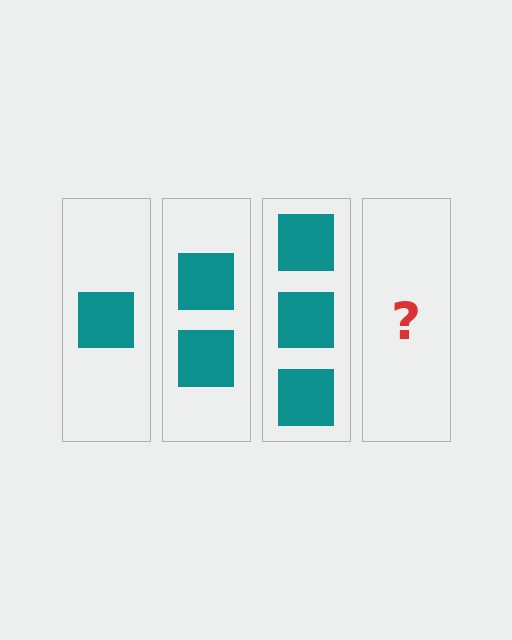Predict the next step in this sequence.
The next step is 4 squares.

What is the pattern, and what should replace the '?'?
The pattern is that each step adds one more square. The '?' should be 4 squares.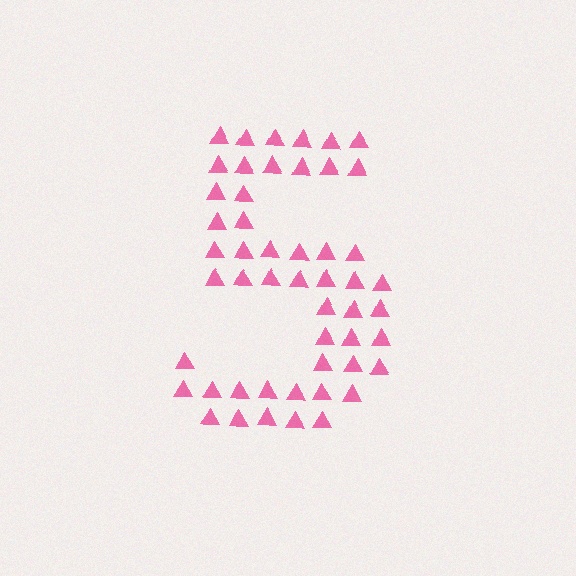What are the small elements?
The small elements are triangles.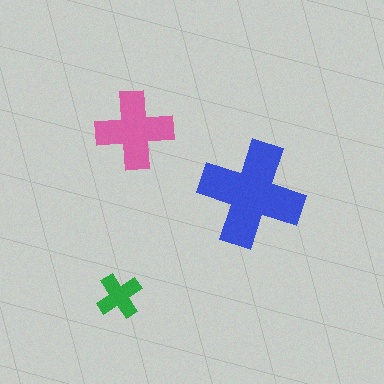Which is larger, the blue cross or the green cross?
The blue one.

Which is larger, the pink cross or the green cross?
The pink one.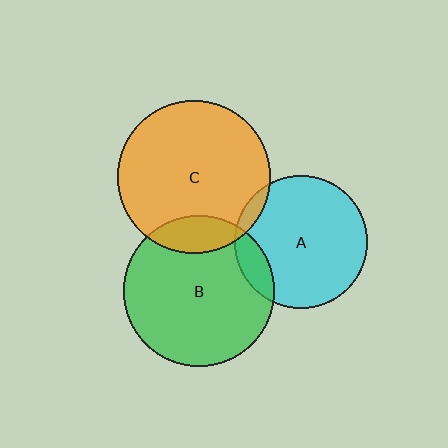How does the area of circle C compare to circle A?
Approximately 1.3 times.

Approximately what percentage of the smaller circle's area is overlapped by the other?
Approximately 15%.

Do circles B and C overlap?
Yes.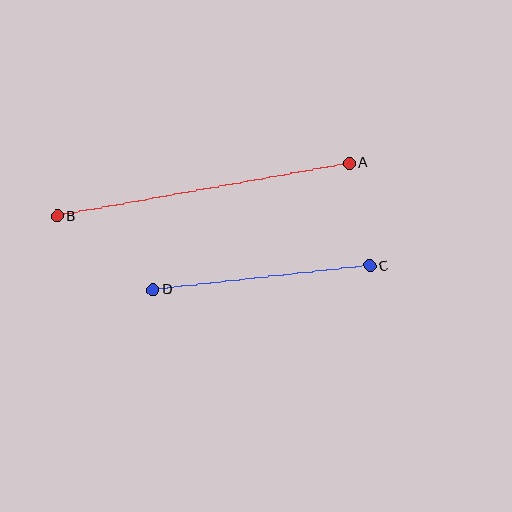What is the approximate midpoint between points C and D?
The midpoint is at approximately (261, 278) pixels.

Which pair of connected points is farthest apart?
Points A and B are farthest apart.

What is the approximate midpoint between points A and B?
The midpoint is at approximately (203, 190) pixels.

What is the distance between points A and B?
The distance is approximately 297 pixels.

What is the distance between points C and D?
The distance is approximately 218 pixels.